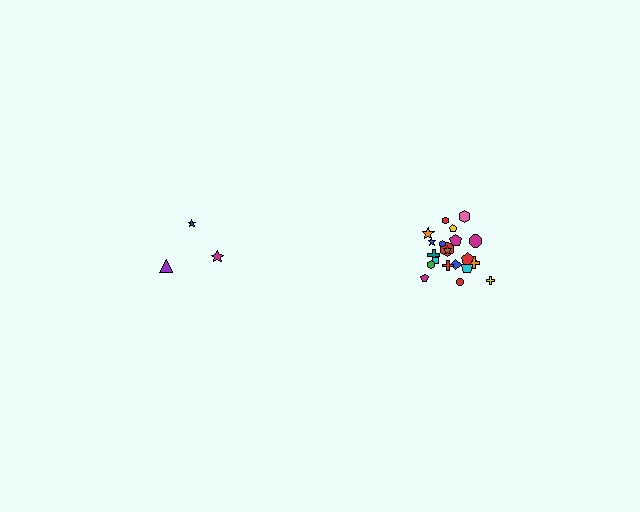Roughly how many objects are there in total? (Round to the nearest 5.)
Roughly 25 objects in total.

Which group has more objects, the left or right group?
The right group.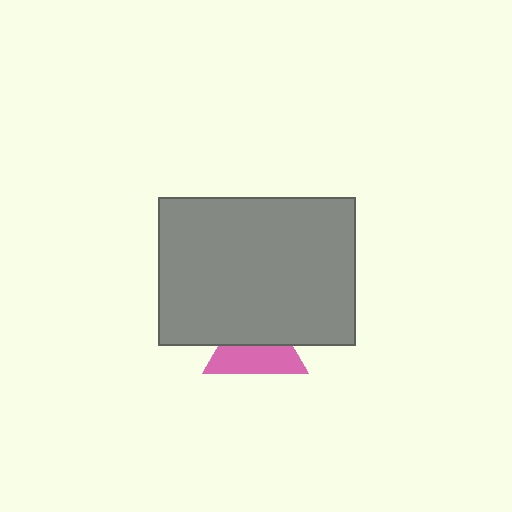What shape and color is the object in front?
The object in front is a gray rectangle.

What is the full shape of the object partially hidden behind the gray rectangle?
The partially hidden object is a pink triangle.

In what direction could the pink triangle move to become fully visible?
The pink triangle could move down. That would shift it out from behind the gray rectangle entirely.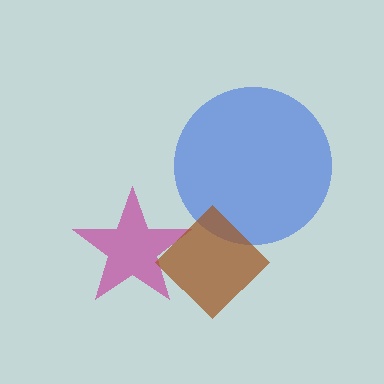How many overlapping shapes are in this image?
There are 3 overlapping shapes in the image.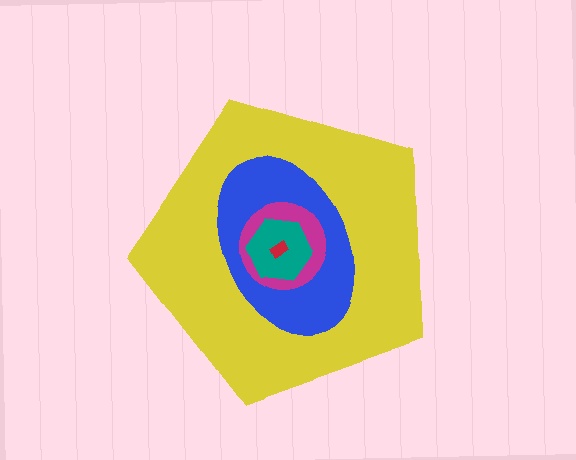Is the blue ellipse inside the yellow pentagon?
Yes.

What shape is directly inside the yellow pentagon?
The blue ellipse.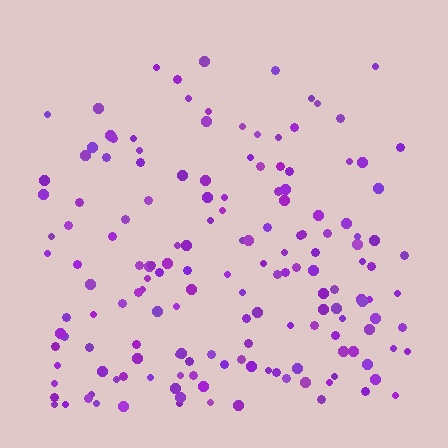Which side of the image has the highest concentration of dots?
The bottom.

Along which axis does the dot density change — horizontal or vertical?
Vertical.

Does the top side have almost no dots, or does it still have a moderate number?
Still a moderate number, just noticeably fewer than the bottom.